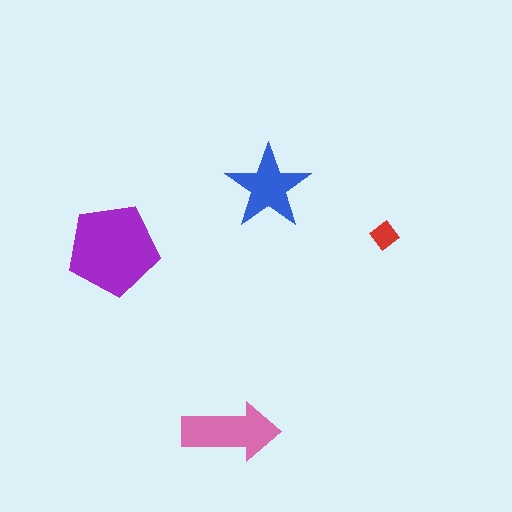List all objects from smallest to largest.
The red diamond, the blue star, the pink arrow, the purple pentagon.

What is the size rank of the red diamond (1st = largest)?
4th.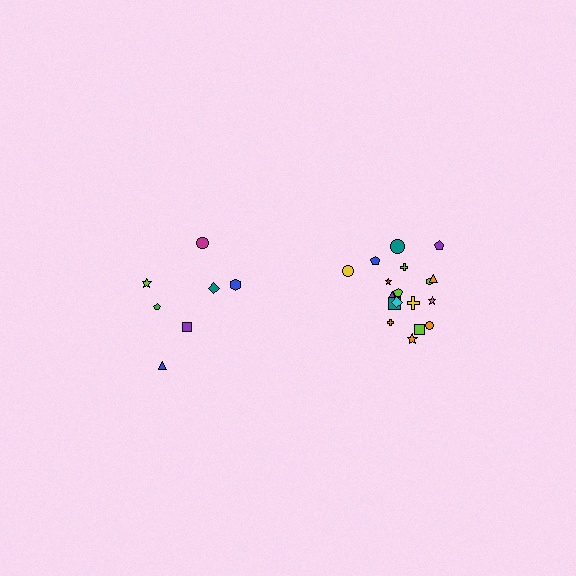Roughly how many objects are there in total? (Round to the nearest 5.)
Roughly 25 objects in total.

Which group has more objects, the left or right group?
The right group.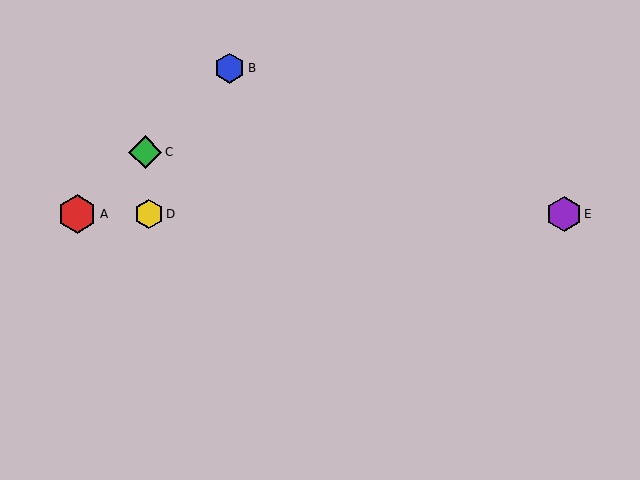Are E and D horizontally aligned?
Yes, both are at y≈214.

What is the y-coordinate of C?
Object C is at y≈152.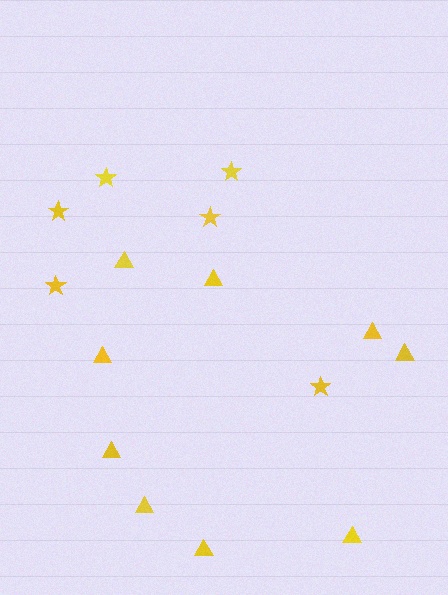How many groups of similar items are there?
There are 2 groups: one group of stars (6) and one group of triangles (9).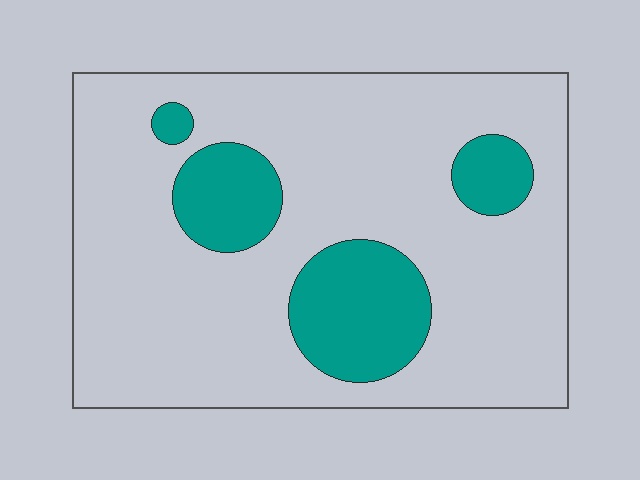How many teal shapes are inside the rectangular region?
4.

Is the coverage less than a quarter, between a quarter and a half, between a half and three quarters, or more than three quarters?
Less than a quarter.